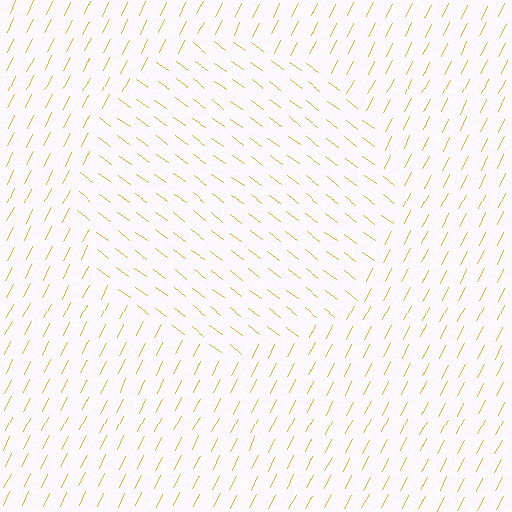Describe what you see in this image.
The image is filled with small yellow line segments. A circle region in the image has lines oriented differently from the surrounding lines, creating a visible texture boundary.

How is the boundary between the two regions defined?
The boundary is defined purely by a change in line orientation (approximately 80 degrees difference). All lines are the same color and thickness.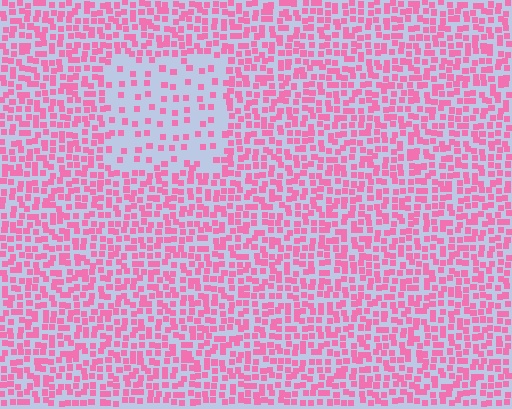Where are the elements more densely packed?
The elements are more densely packed outside the rectangle boundary.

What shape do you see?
I see a rectangle.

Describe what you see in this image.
The image contains small pink elements arranged at two different densities. A rectangle-shaped region is visible where the elements are less densely packed than the surrounding area.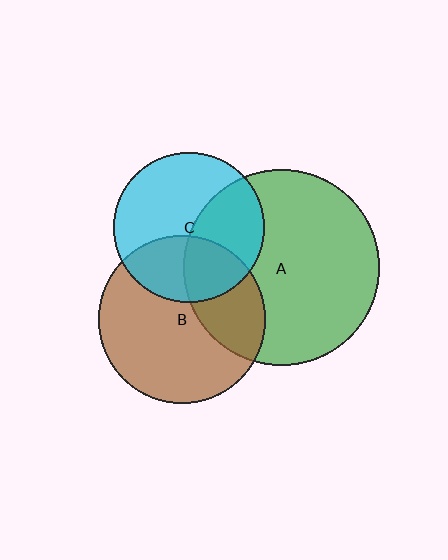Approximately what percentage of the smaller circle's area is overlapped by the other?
Approximately 30%.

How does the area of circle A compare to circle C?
Approximately 1.7 times.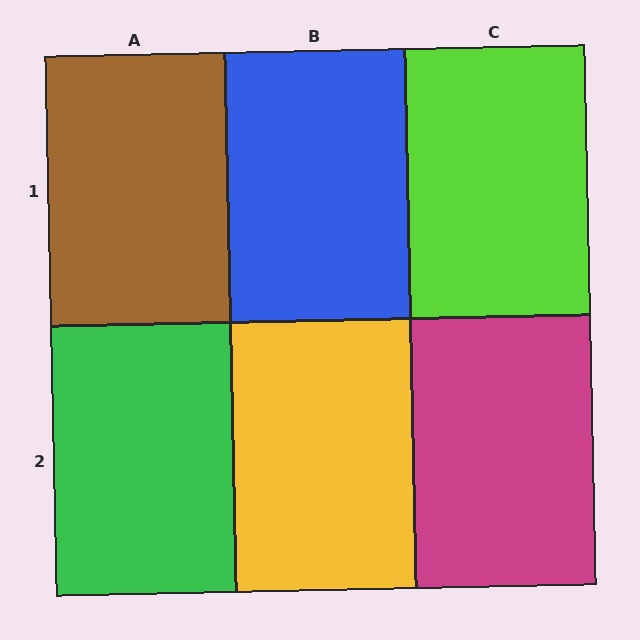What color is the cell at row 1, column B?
Blue.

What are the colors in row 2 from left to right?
Green, yellow, magenta.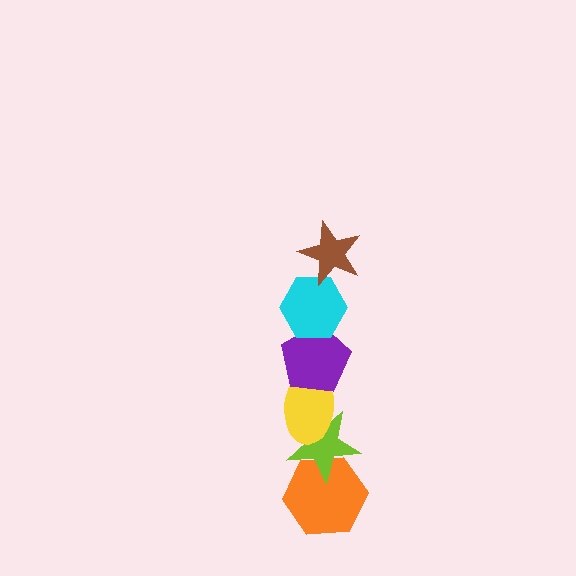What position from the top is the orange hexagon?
The orange hexagon is 6th from the top.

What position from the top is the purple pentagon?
The purple pentagon is 3rd from the top.